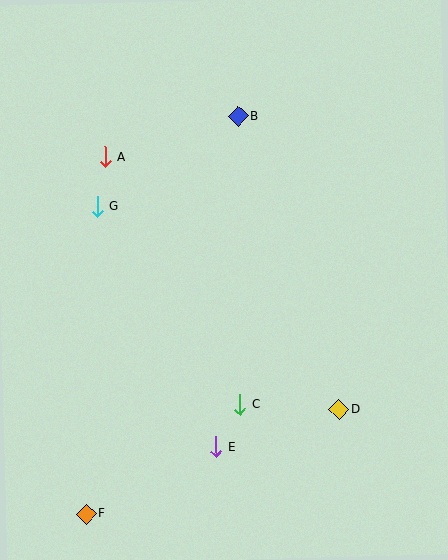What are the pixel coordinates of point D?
Point D is at (339, 409).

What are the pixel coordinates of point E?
Point E is at (216, 447).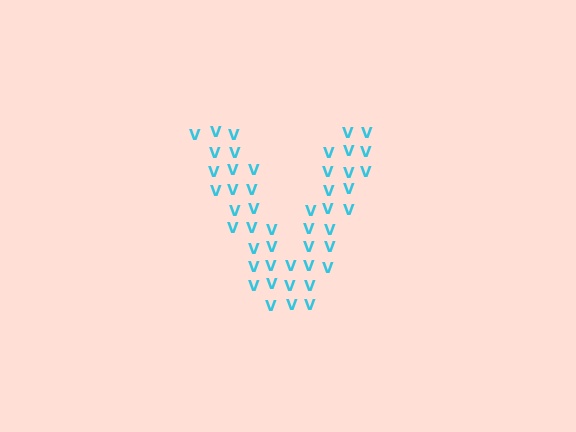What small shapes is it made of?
It is made of small letter V's.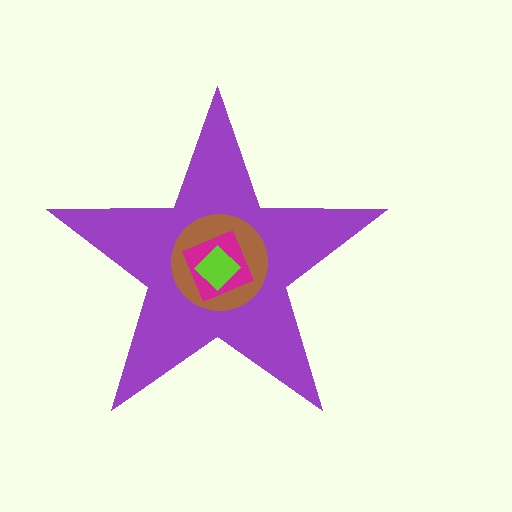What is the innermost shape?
The lime diamond.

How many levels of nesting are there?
4.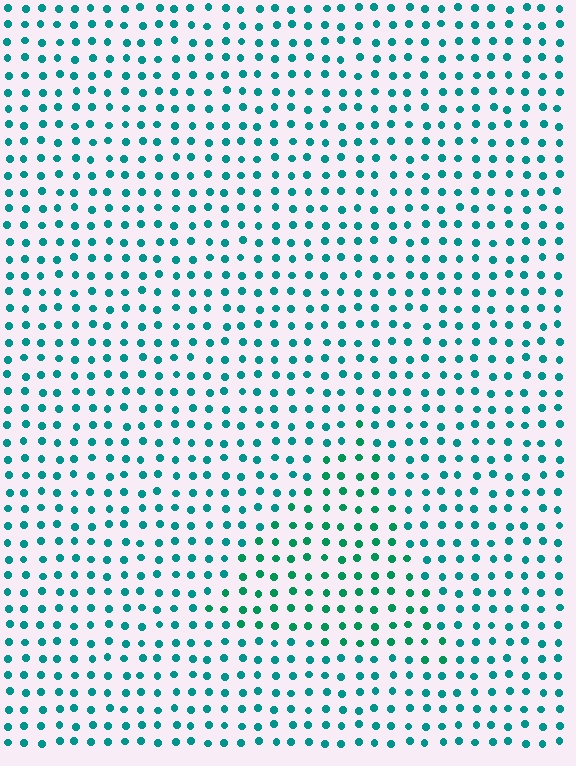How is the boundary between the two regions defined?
The boundary is defined purely by a slight shift in hue (about 22 degrees). Spacing, size, and orientation are identical on both sides.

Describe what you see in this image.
The image is filled with small teal elements in a uniform arrangement. A triangle-shaped region is visible where the elements are tinted to a slightly different hue, forming a subtle color boundary.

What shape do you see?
I see a triangle.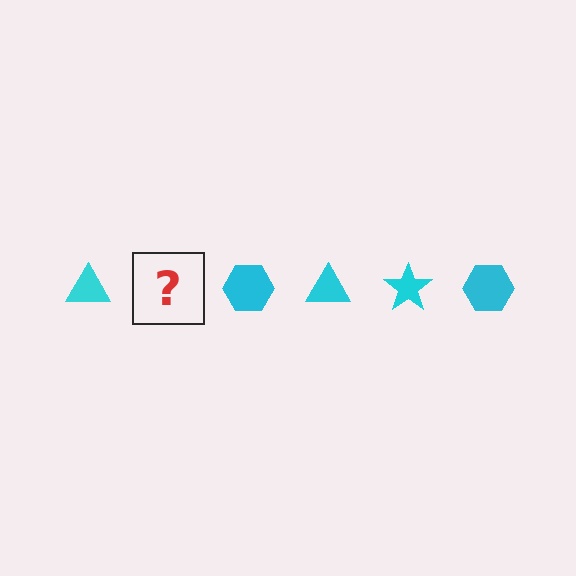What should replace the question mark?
The question mark should be replaced with a cyan star.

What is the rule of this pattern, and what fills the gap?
The rule is that the pattern cycles through triangle, star, hexagon shapes in cyan. The gap should be filled with a cyan star.